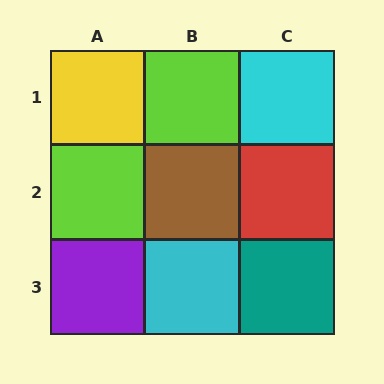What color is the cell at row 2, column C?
Red.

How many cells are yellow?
1 cell is yellow.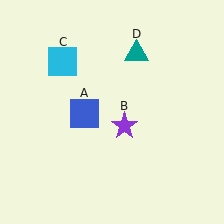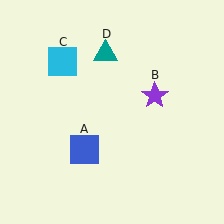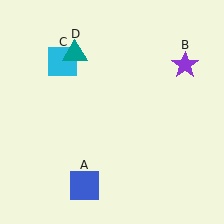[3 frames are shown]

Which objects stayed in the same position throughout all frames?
Cyan square (object C) remained stationary.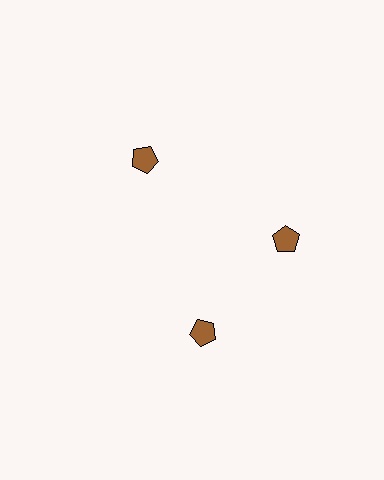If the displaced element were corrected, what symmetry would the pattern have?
It would have 3-fold rotational symmetry — the pattern would map onto itself every 120 degrees.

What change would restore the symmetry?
The symmetry would be restored by rotating it back into even spacing with its neighbors so that all 3 pentagons sit at equal angles and equal distance from the center.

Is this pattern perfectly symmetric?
No. The 3 brown pentagons are arranged in a ring, but one element near the 7 o'clock position is rotated out of alignment along the ring, breaking the 3-fold rotational symmetry.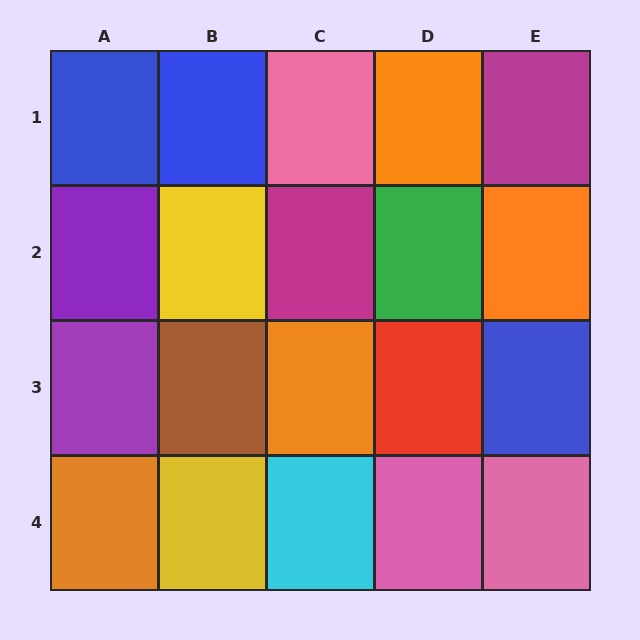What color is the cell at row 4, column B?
Yellow.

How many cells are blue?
3 cells are blue.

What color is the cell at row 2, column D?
Green.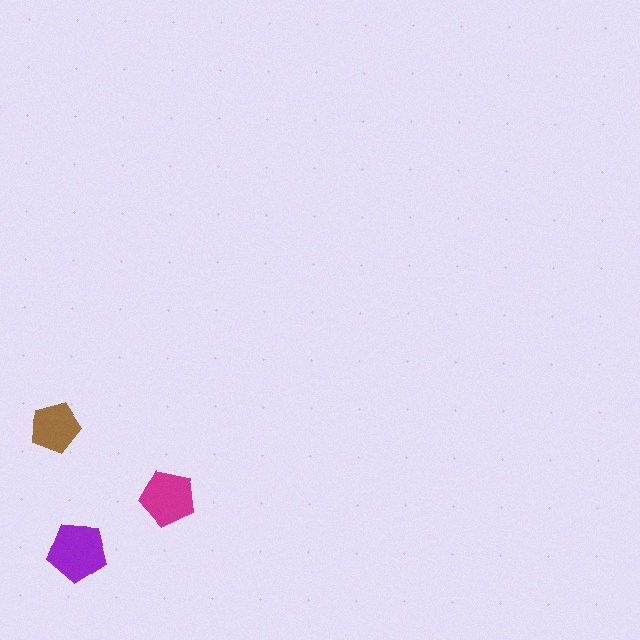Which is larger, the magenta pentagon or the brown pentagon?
The magenta one.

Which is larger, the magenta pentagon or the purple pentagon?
The purple one.